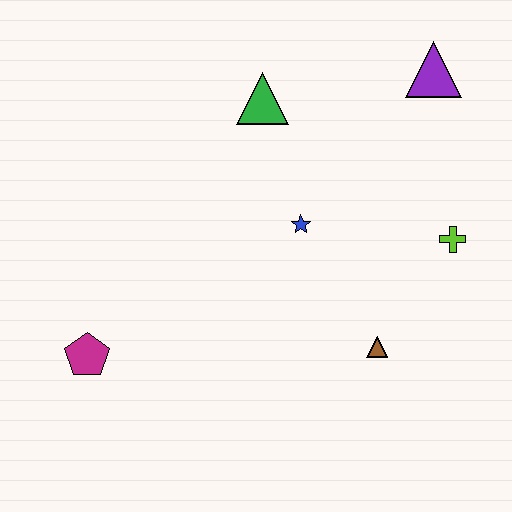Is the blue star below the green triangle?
Yes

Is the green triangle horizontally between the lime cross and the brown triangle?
No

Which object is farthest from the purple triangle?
The magenta pentagon is farthest from the purple triangle.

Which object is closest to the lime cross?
The brown triangle is closest to the lime cross.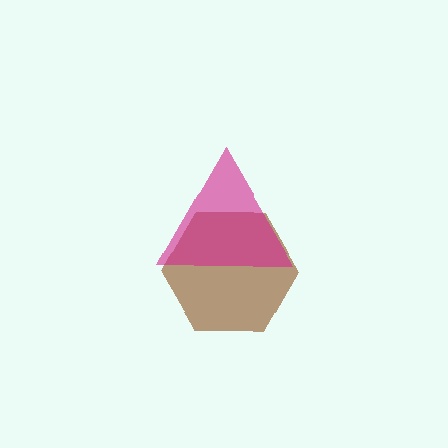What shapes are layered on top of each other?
The layered shapes are: a brown hexagon, a magenta triangle.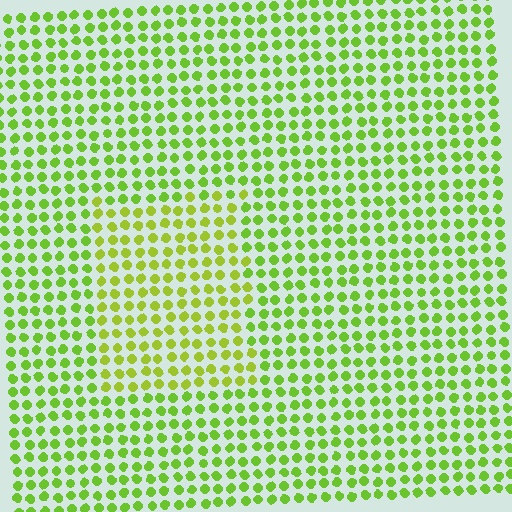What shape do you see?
I see a rectangle.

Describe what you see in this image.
The image is filled with small lime elements in a uniform arrangement. A rectangle-shaped region is visible where the elements are tinted to a slightly different hue, forming a subtle color boundary.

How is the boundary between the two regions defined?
The boundary is defined purely by a slight shift in hue (about 20 degrees). Spacing, size, and orientation are identical on both sides.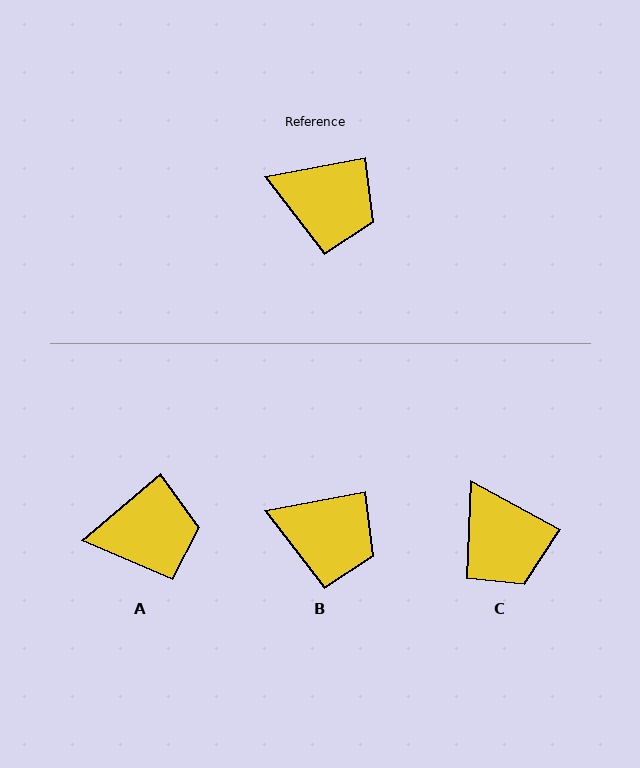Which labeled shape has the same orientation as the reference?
B.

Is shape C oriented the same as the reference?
No, it is off by about 40 degrees.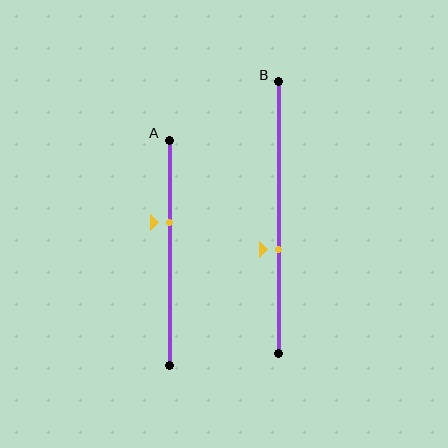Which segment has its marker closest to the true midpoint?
Segment B has its marker closest to the true midpoint.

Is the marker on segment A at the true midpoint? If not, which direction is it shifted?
No, the marker on segment A is shifted upward by about 14% of the segment length.